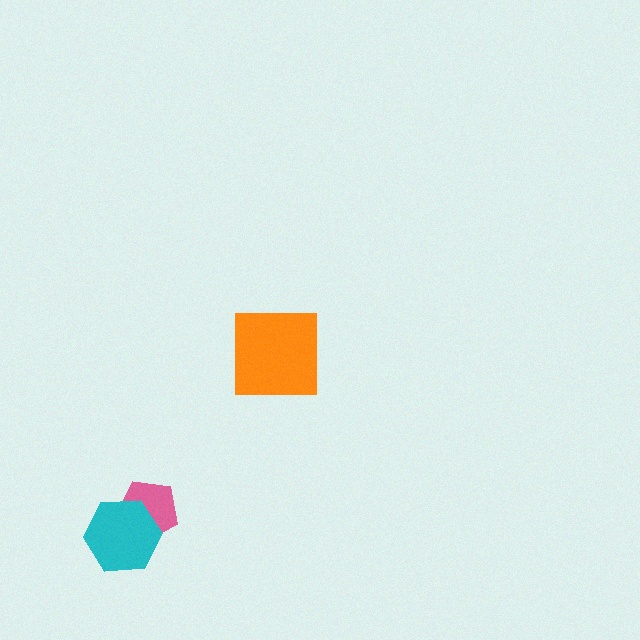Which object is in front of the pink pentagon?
The cyan hexagon is in front of the pink pentagon.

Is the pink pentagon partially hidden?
Yes, it is partially covered by another shape.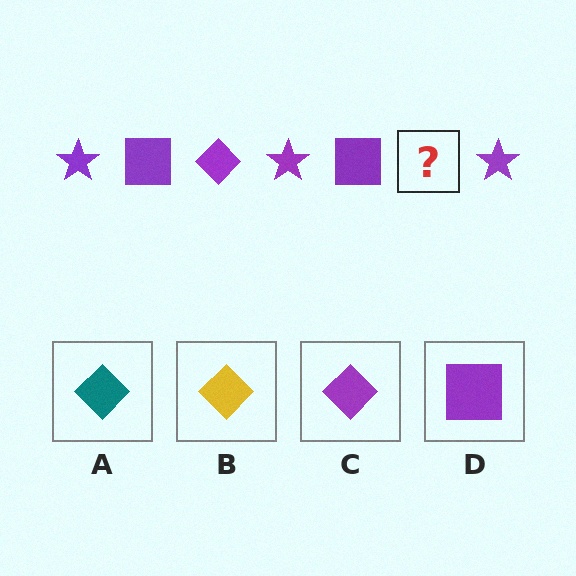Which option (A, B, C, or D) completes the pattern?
C.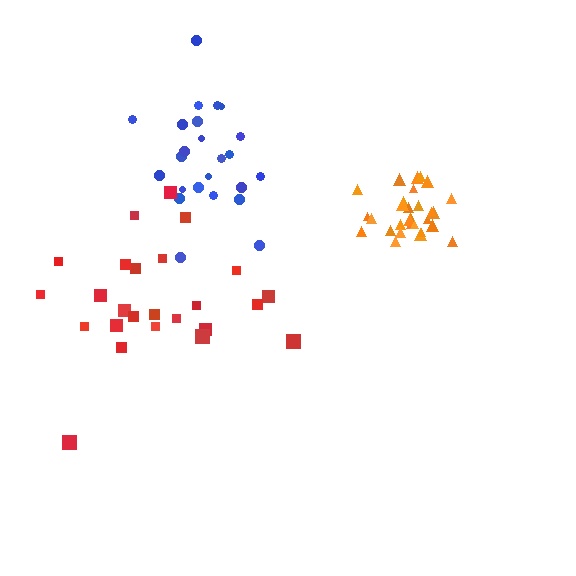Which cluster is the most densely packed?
Orange.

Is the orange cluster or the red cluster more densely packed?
Orange.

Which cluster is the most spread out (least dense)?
Red.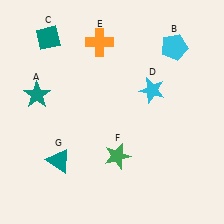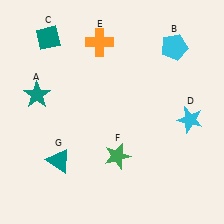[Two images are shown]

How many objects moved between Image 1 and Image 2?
1 object moved between the two images.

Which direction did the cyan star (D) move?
The cyan star (D) moved right.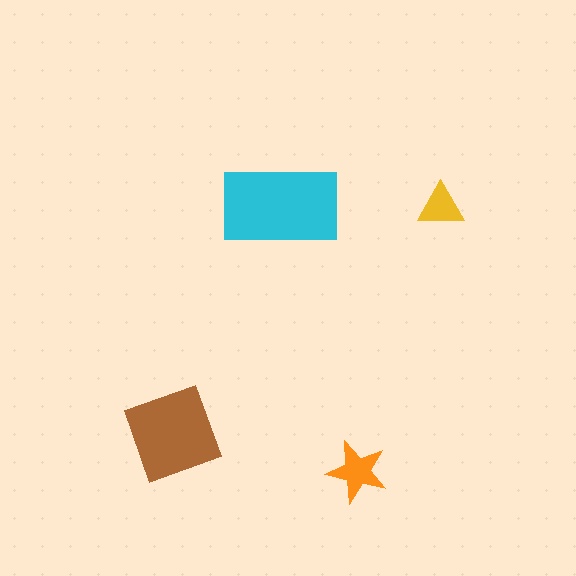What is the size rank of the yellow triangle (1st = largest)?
4th.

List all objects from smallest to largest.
The yellow triangle, the orange star, the brown square, the cyan rectangle.